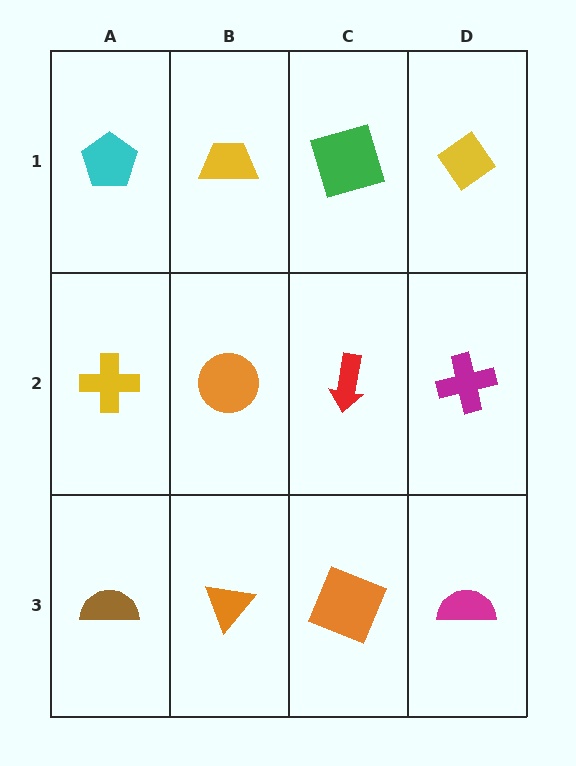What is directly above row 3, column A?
A yellow cross.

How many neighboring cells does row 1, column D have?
2.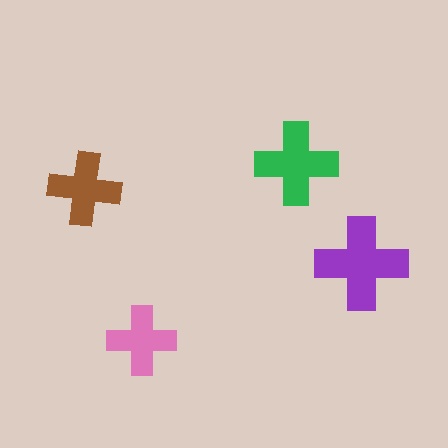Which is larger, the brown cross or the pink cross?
The brown one.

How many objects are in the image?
There are 4 objects in the image.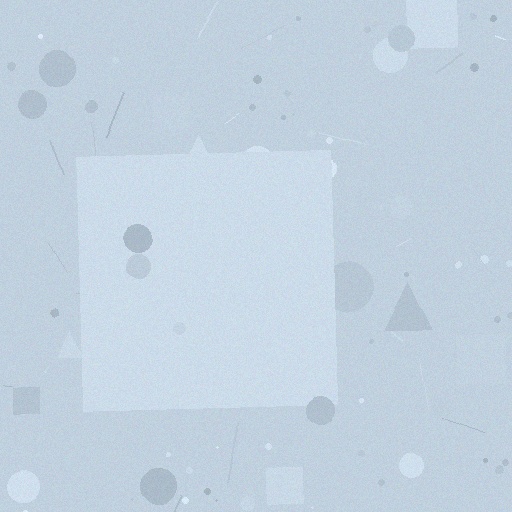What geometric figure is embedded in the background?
A square is embedded in the background.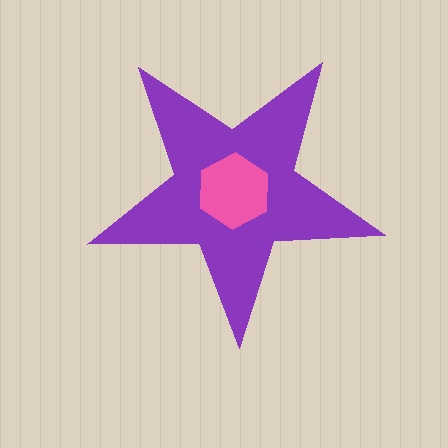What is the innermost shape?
The pink hexagon.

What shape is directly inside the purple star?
The pink hexagon.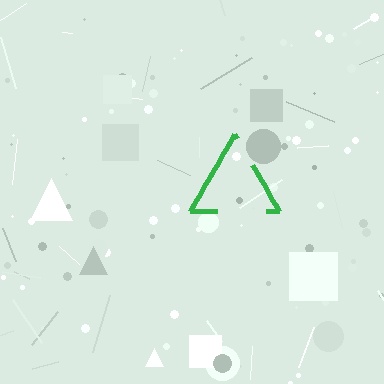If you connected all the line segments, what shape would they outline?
They would outline a triangle.